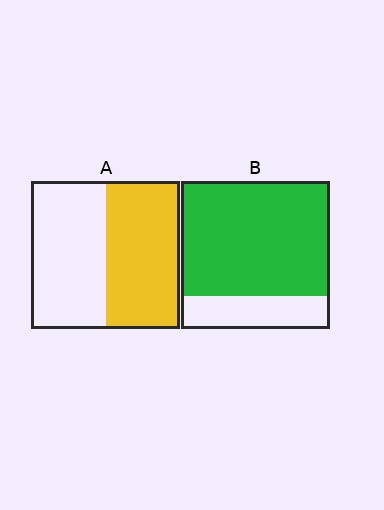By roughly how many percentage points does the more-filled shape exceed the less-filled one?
By roughly 30 percentage points (B over A).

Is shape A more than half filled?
Roughly half.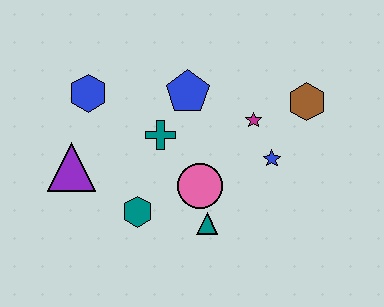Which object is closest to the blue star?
The magenta star is closest to the blue star.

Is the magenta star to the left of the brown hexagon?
Yes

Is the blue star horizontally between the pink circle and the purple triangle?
No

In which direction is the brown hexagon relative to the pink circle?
The brown hexagon is to the right of the pink circle.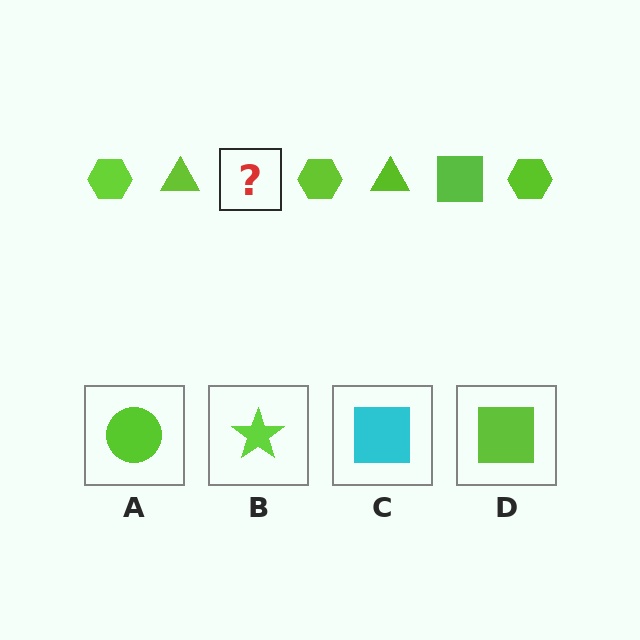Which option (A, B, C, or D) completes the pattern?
D.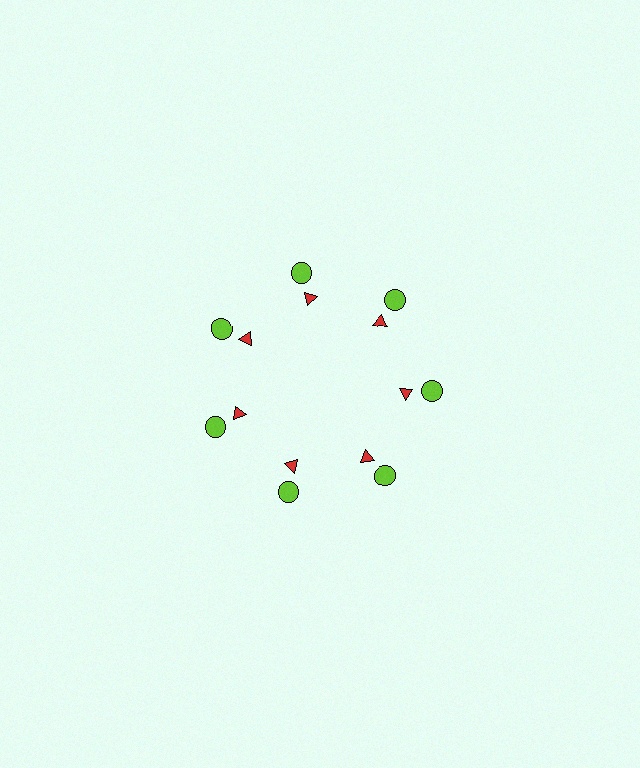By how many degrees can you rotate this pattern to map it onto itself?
The pattern maps onto itself every 51 degrees of rotation.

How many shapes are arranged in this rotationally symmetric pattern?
There are 14 shapes, arranged in 7 groups of 2.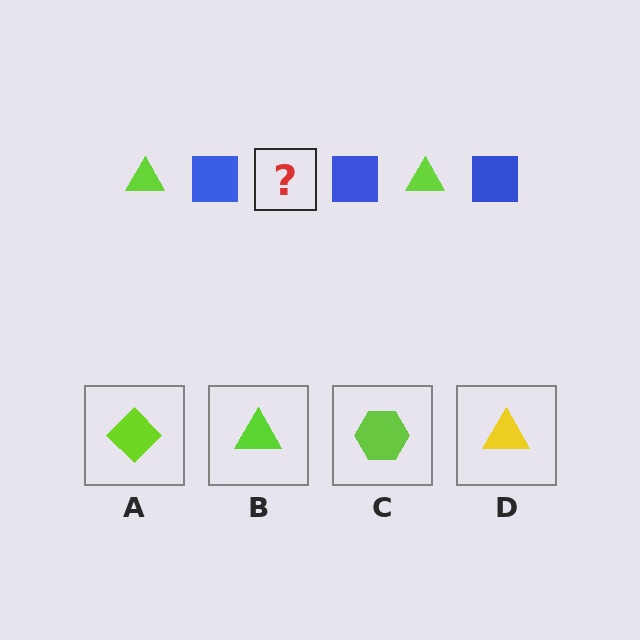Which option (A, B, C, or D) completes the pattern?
B.